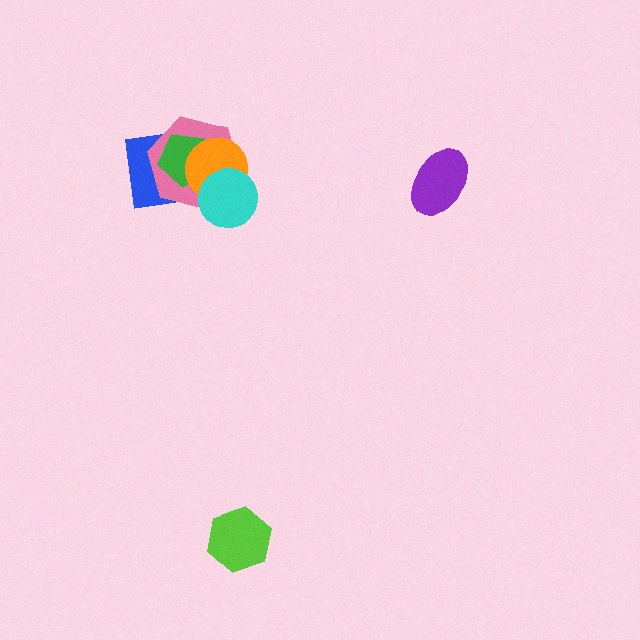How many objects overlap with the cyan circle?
3 objects overlap with the cyan circle.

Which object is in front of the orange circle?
The cyan circle is in front of the orange circle.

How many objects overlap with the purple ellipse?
0 objects overlap with the purple ellipse.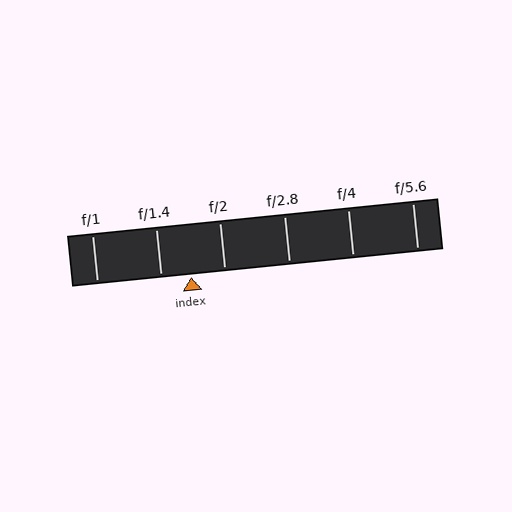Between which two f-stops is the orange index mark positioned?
The index mark is between f/1.4 and f/2.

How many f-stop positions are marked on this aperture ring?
There are 6 f-stop positions marked.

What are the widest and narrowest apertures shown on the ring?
The widest aperture shown is f/1 and the narrowest is f/5.6.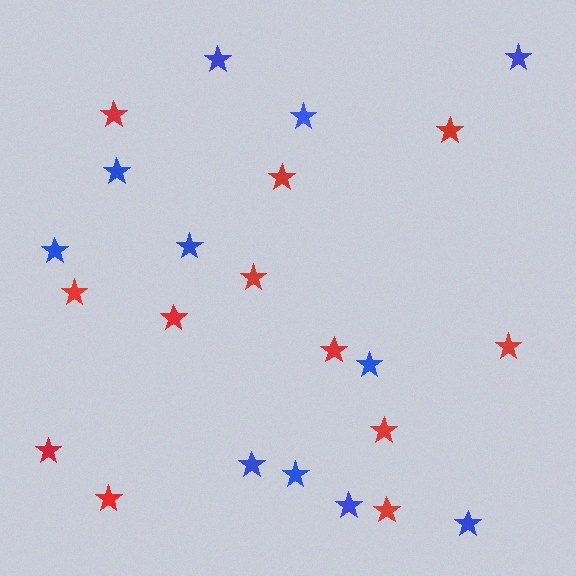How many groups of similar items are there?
There are 2 groups: one group of blue stars (11) and one group of red stars (12).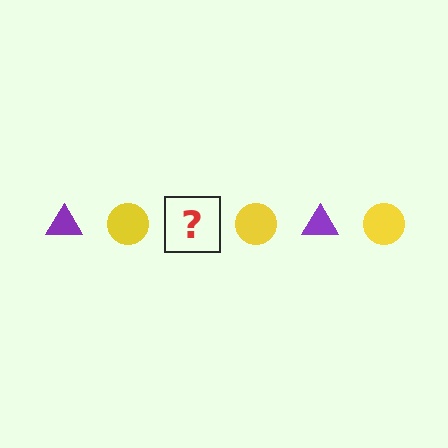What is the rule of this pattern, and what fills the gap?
The rule is that the pattern alternates between purple triangle and yellow circle. The gap should be filled with a purple triangle.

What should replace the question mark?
The question mark should be replaced with a purple triangle.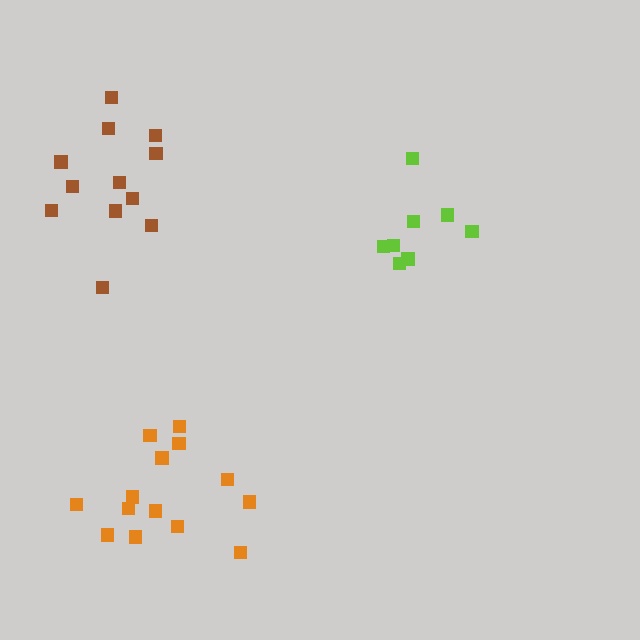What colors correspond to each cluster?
The clusters are colored: lime, brown, orange.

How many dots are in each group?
Group 1: 8 dots, Group 2: 12 dots, Group 3: 14 dots (34 total).